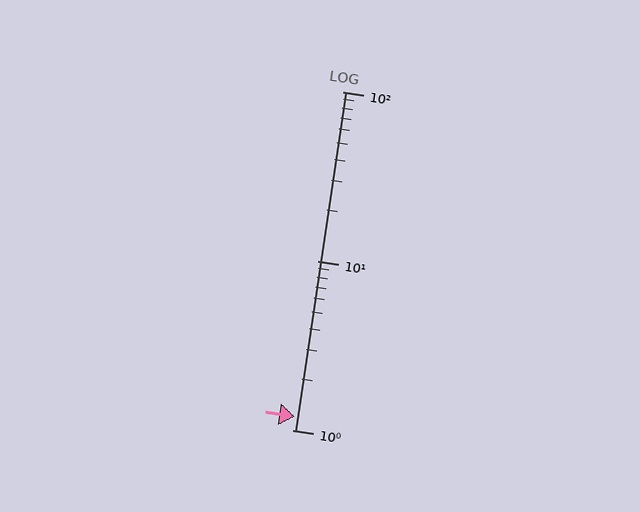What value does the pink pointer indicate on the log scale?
The pointer indicates approximately 1.2.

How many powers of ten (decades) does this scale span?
The scale spans 2 decades, from 1 to 100.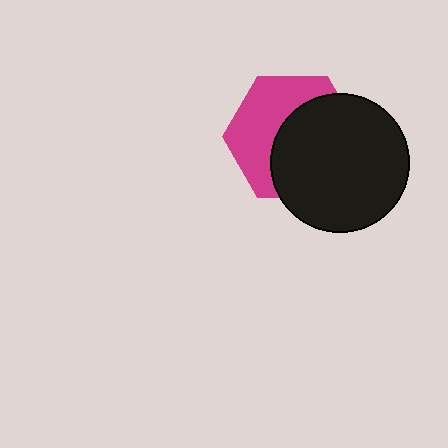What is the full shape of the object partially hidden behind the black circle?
The partially hidden object is a magenta hexagon.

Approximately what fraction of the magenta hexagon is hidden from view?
Roughly 54% of the magenta hexagon is hidden behind the black circle.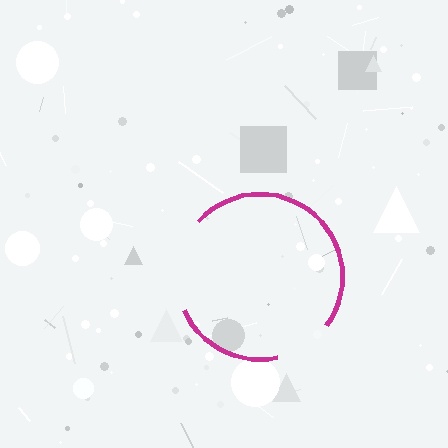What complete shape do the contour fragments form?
The contour fragments form a circle.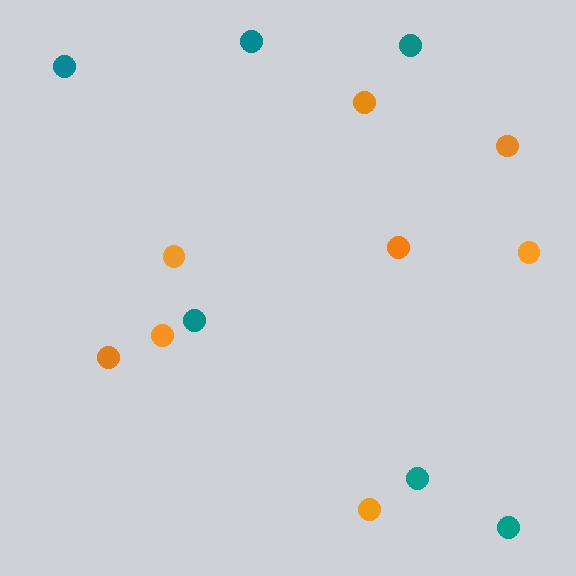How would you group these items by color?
There are 2 groups: one group of teal circles (6) and one group of orange circles (8).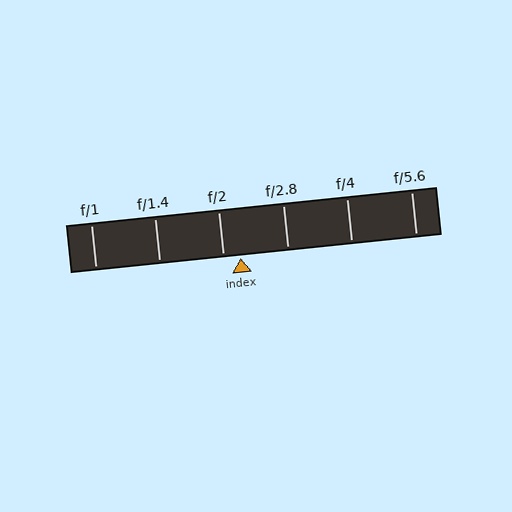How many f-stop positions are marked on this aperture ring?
There are 6 f-stop positions marked.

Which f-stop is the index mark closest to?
The index mark is closest to f/2.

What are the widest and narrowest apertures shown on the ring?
The widest aperture shown is f/1 and the narrowest is f/5.6.